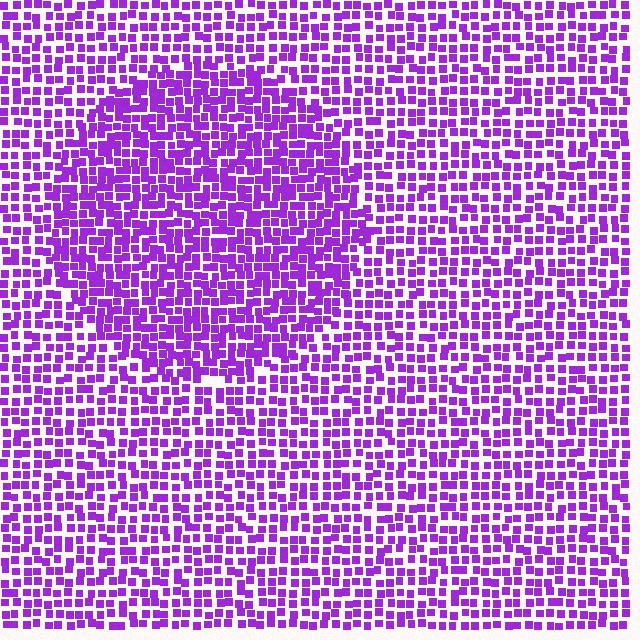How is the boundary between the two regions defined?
The boundary is defined by a change in element density (approximately 1.5x ratio). All elements are the same color, size, and shape.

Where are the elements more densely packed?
The elements are more densely packed inside the circle boundary.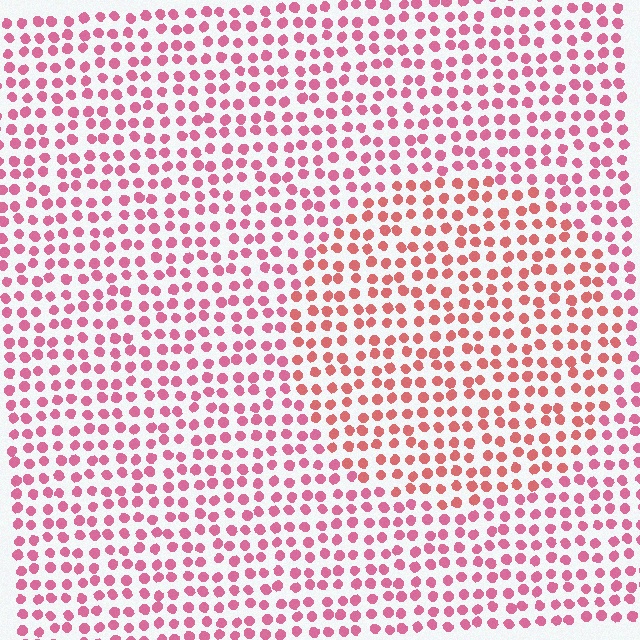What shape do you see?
I see a circle.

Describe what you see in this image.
The image is filled with small pink elements in a uniform arrangement. A circle-shaped region is visible where the elements are tinted to a slightly different hue, forming a subtle color boundary.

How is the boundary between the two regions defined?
The boundary is defined purely by a slight shift in hue (about 24 degrees). Spacing, size, and orientation are identical on both sides.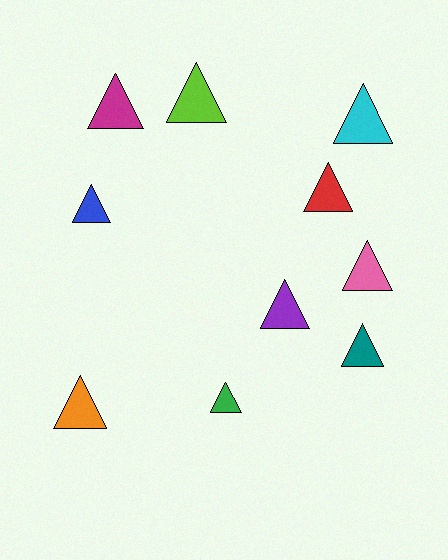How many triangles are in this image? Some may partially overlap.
There are 10 triangles.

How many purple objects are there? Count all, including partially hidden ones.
There is 1 purple object.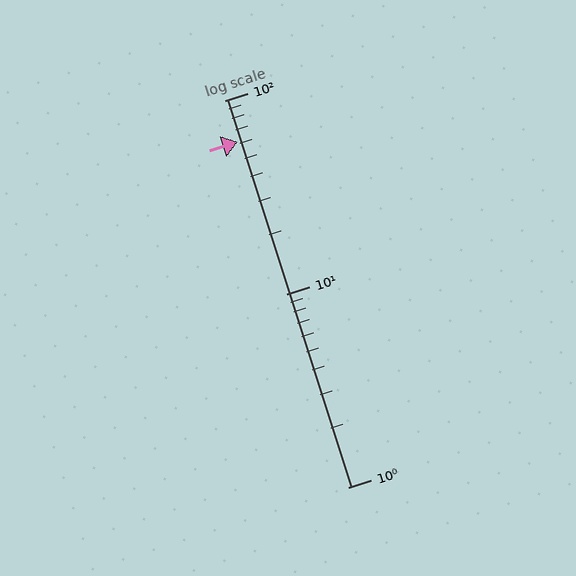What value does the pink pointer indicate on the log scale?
The pointer indicates approximately 61.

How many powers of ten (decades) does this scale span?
The scale spans 2 decades, from 1 to 100.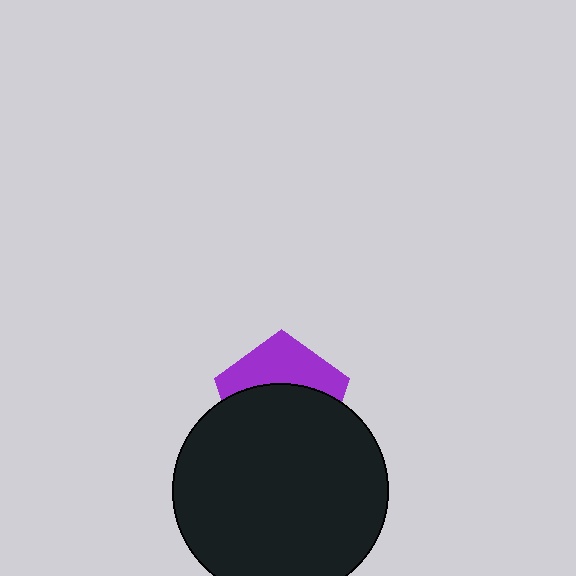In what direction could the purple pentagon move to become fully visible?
The purple pentagon could move up. That would shift it out from behind the black circle entirely.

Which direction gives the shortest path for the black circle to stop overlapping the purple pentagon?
Moving down gives the shortest separation.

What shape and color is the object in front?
The object in front is a black circle.